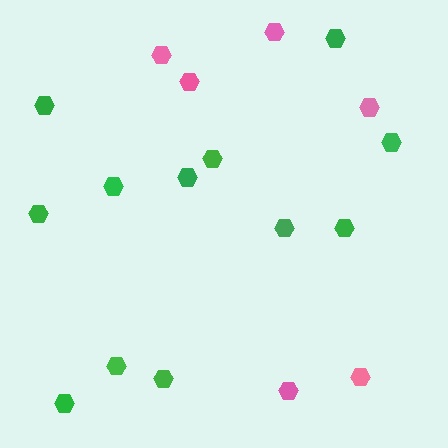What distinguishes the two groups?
There are 2 groups: one group of pink hexagons (6) and one group of green hexagons (12).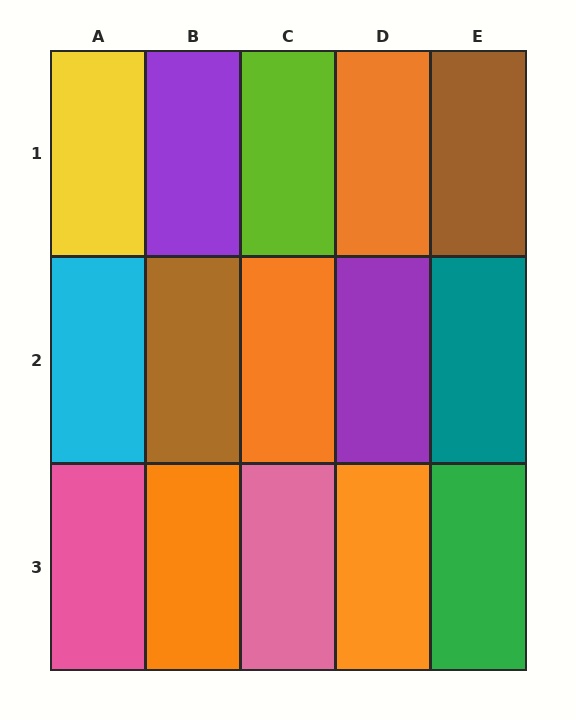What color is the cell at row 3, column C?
Pink.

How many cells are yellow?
1 cell is yellow.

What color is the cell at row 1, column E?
Brown.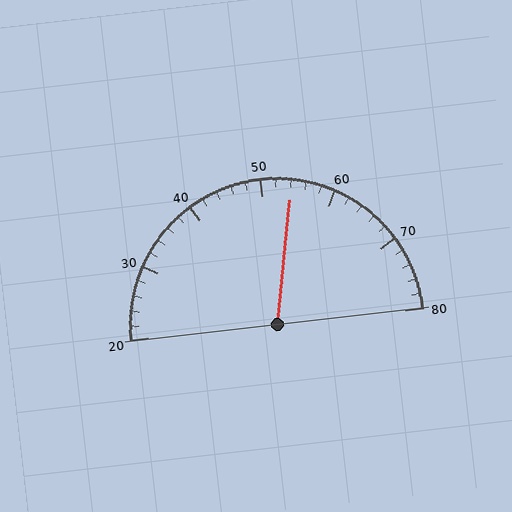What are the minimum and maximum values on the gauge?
The gauge ranges from 20 to 80.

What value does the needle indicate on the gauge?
The needle indicates approximately 54.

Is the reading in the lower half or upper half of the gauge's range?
The reading is in the upper half of the range (20 to 80).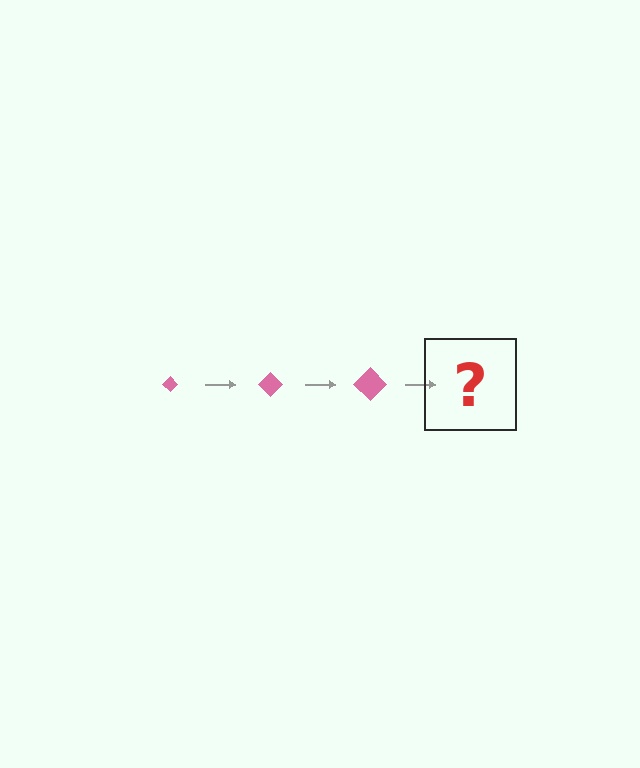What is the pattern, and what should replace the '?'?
The pattern is that the diamond gets progressively larger each step. The '?' should be a pink diamond, larger than the previous one.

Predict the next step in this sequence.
The next step is a pink diamond, larger than the previous one.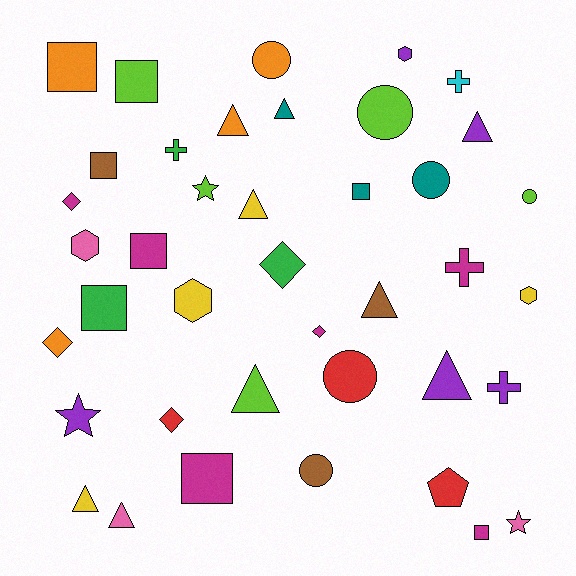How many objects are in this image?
There are 40 objects.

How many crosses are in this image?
There are 4 crosses.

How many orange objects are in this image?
There are 4 orange objects.